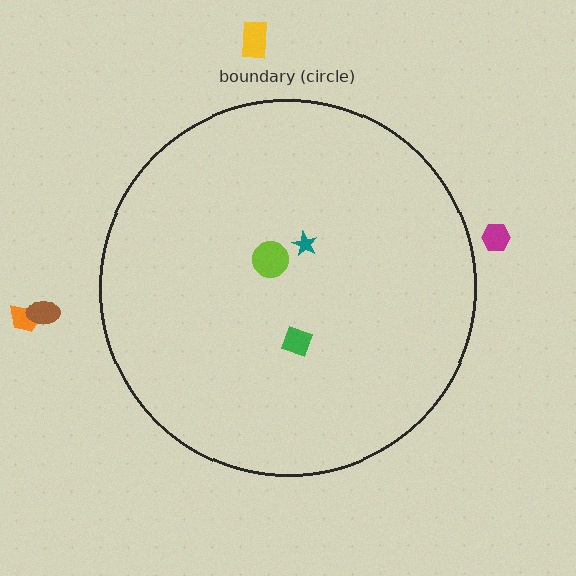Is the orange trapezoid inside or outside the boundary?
Outside.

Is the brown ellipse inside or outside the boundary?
Outside.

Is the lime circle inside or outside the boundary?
Inside.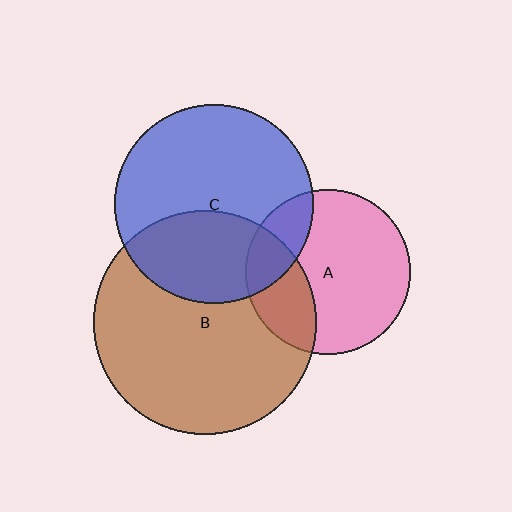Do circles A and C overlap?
Yes.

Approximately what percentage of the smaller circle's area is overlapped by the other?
Approximately 20%.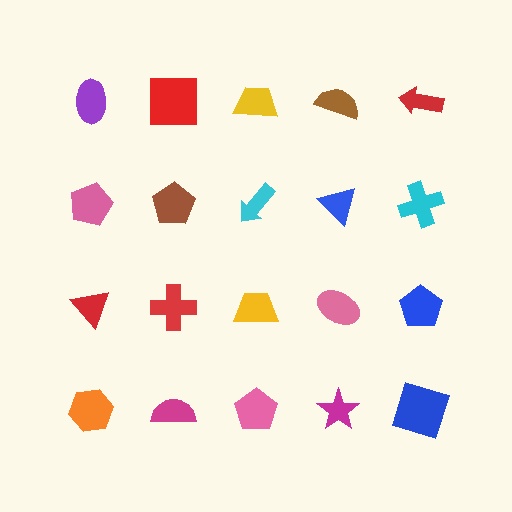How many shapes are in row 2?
5 shapes.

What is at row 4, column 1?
An orange hexagon.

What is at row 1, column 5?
A red arrow.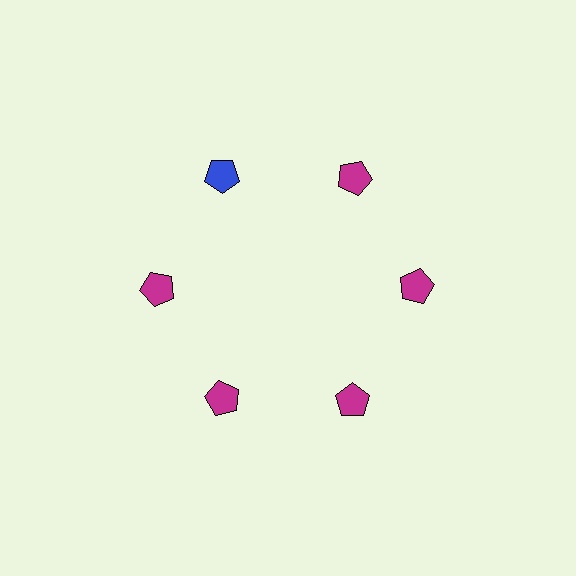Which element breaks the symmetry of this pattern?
The blue pentagon at roughly the 11 o'clock position breaks the symmetry. All other shapes are magenta pentagons.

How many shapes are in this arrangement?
There are 6 shapes arranged in a ring pattern.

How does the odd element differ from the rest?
It has a different color: blue instead of magenta.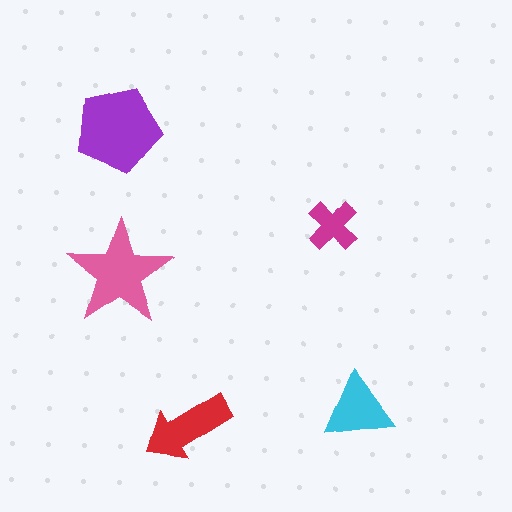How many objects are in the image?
There are 5 objects in the image.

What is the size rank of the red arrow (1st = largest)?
3rd.